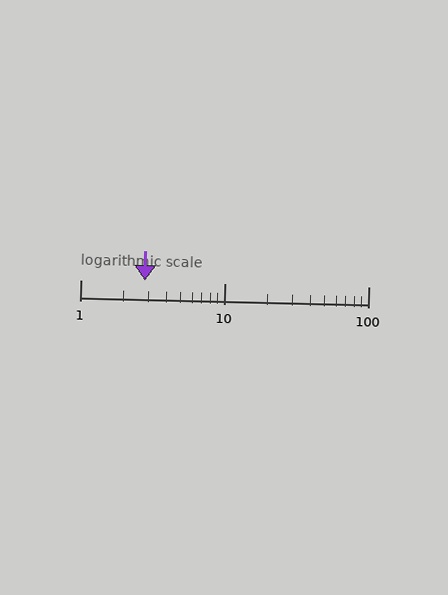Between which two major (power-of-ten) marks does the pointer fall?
The pointer is between 1 and 10.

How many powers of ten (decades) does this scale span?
The scale spans 2 decades, from 1 to 100.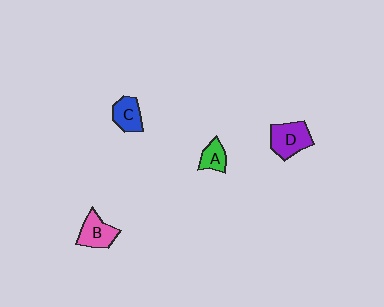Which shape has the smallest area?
Shape A (green).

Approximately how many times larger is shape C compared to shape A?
Approximately 1.3 times.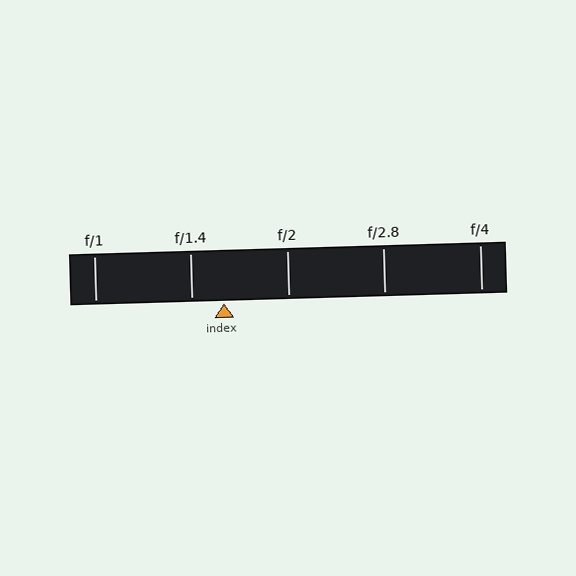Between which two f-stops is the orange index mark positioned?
The index mark is between f/1.4 and f/2.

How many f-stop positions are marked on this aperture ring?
There are 5 f-stop positions marked.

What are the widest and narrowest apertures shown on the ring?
The widest aperture shown is f/1 and the narrowest is f/4.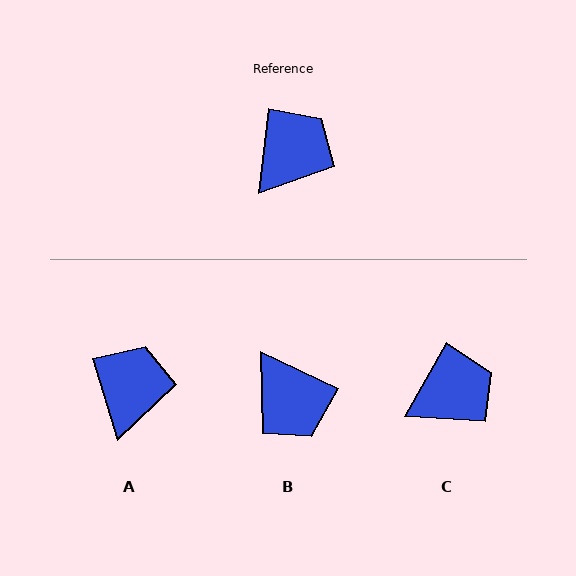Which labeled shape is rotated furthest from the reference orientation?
B, about 109 degrees away.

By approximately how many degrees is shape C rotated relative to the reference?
Approximately 23 degrees clockwise.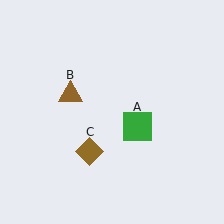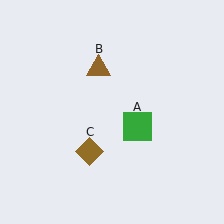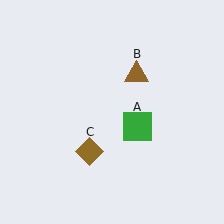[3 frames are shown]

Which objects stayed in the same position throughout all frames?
Green square (object A) and brown diamond (object C) remained stationary.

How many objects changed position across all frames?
1 object changed position: brown triangle (object B).